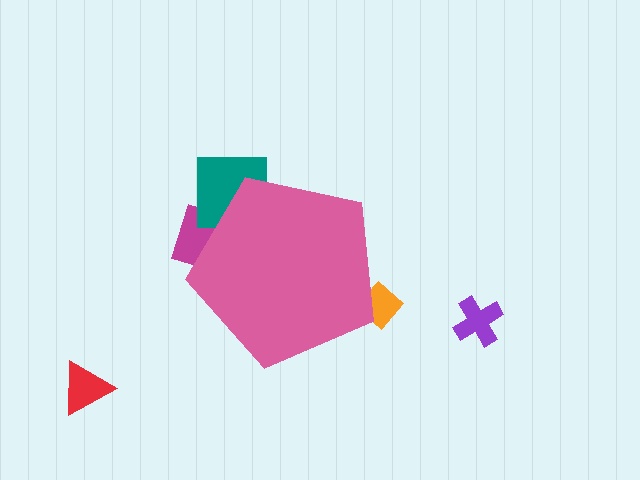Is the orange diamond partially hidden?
Yes, the orange diamond is partially hidden behind the pink pentagon.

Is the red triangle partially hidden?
No, the red triangle is fully visible.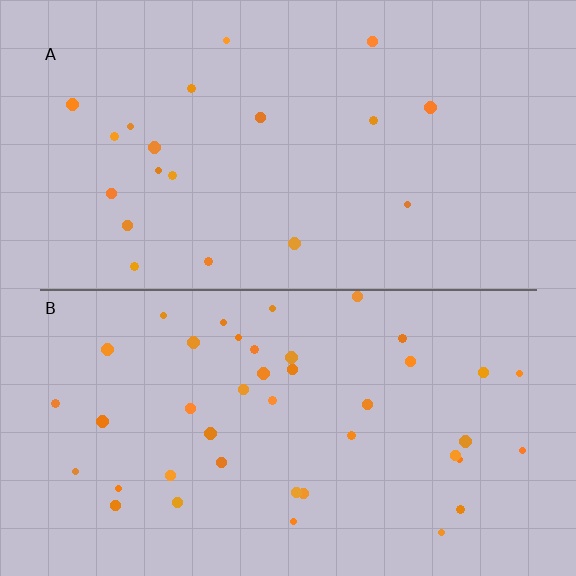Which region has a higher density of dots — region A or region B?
B (the bottom).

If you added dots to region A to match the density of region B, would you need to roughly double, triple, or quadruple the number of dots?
Approximately double.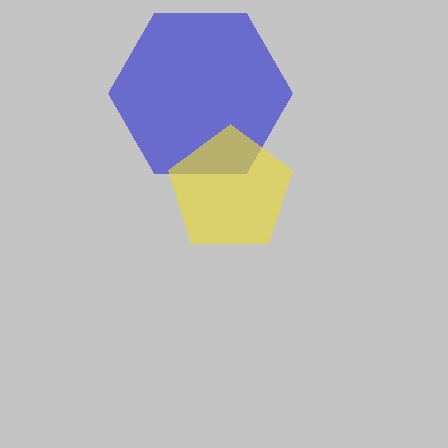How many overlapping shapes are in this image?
There are 2 overlapping shapes in the image.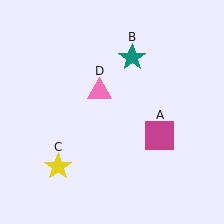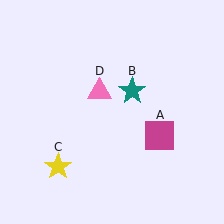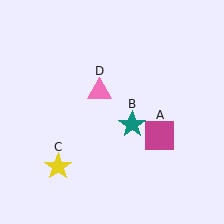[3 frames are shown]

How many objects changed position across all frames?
1 object changed position: teal star (object B).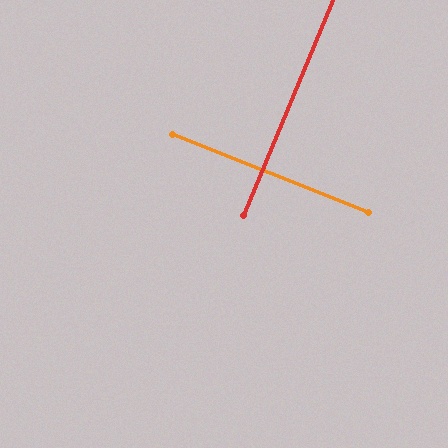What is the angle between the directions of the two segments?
Approximately 89 degrees.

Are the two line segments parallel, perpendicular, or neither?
Perpendicular — they meet at approximately 89°.